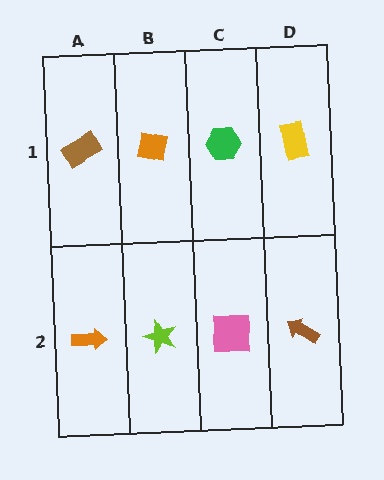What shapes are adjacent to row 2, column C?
A green hexagon (row 1, column C), a lime star (row 2, column B), a brown arrow (row 2, column D).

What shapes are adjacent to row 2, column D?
A yellow rectangle (row 1, column D), a pink square (row 2, column C).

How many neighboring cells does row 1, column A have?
2.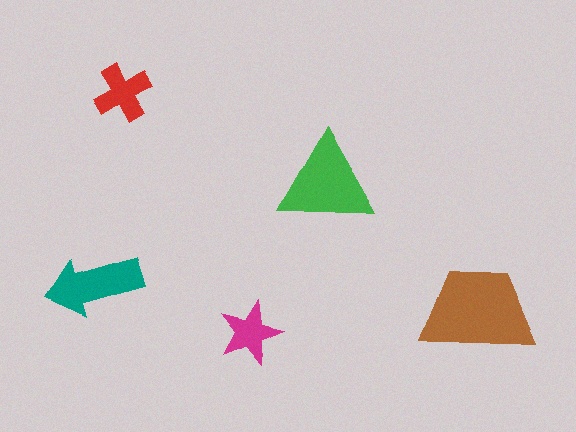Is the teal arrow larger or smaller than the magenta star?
Larger.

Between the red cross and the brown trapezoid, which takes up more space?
The brown trapezoid.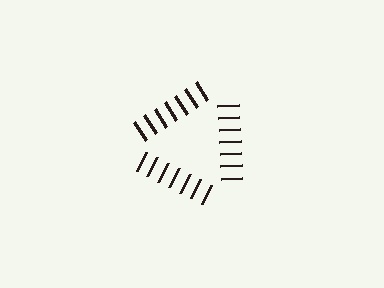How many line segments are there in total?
21 — 7 along each of the 3 edges.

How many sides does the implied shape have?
3 sides — the line-ends trace a triangle.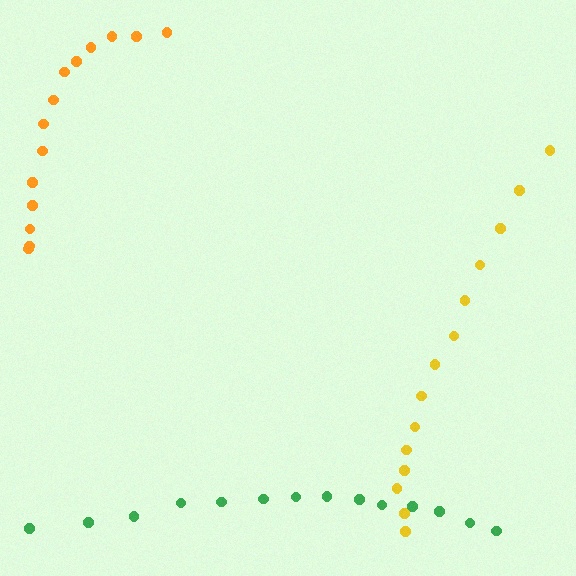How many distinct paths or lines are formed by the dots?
There are 3 distinct paths.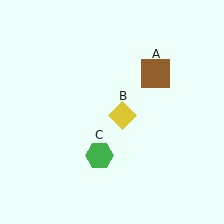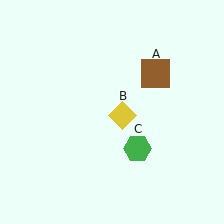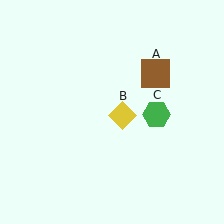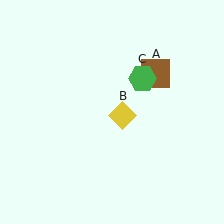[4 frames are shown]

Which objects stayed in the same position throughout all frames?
Brown square (object A) and yellow diamond (object B) remained stationary.